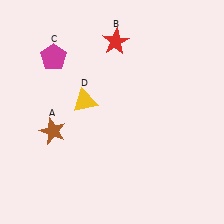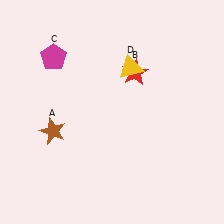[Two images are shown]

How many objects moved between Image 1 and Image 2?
2 objects moved between the two images.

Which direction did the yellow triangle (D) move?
The yellow triangle (D) moved right.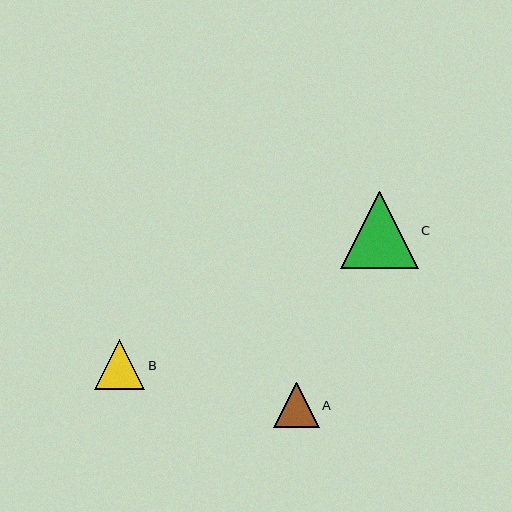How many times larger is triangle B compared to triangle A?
Triangle B is approximately 1.1 times the size of triangle A.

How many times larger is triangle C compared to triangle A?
Triangle C is approximately 1.7 times the size of triangle A.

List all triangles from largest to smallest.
From largest to smallest: C, B, A.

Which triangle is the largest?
Triangle C is the largest with a size of approximately 78 pixels.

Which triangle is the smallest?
Triangle A is the smallest with a size of approximately 45 pixels.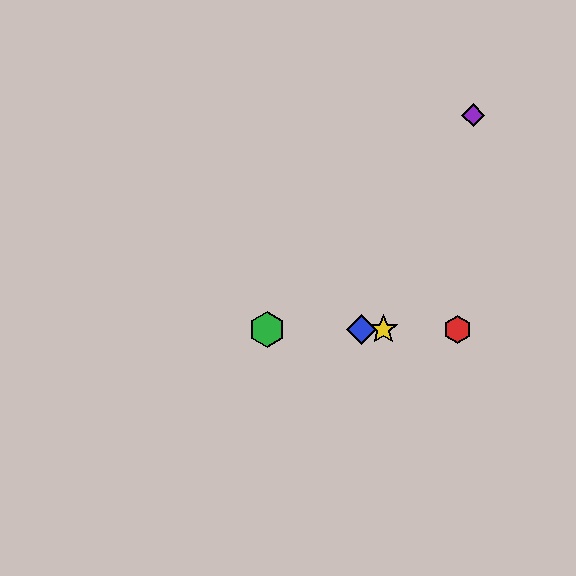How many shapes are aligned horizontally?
4 shapes (the red hexagon, the blue diamond, the green hexagon, the yellow star) are aligned horizontally.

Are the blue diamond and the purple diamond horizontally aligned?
No, the blue diamond is at y≈330 and the purple diamond is at y≈115.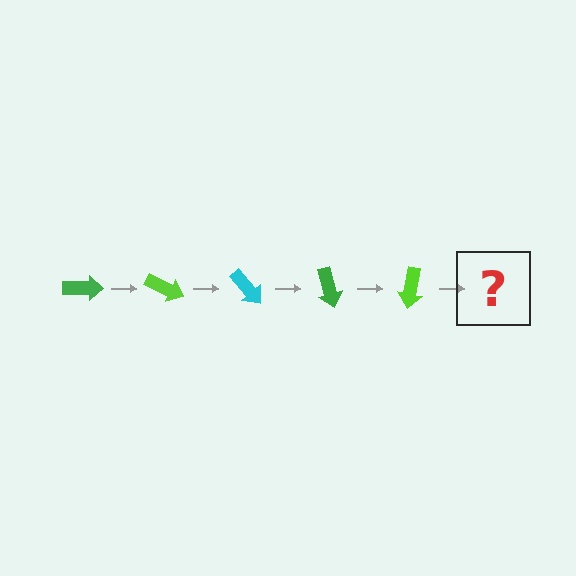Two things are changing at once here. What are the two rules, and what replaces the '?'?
The two rules are that it rotates 25 degrees each step and the color cycles through green, lime, and cyan. The '?' should be a cyan arrow, rotated 125 degrees from the start.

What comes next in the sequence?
The next element should be a cyan arrow, rotated 125 degrees from the start.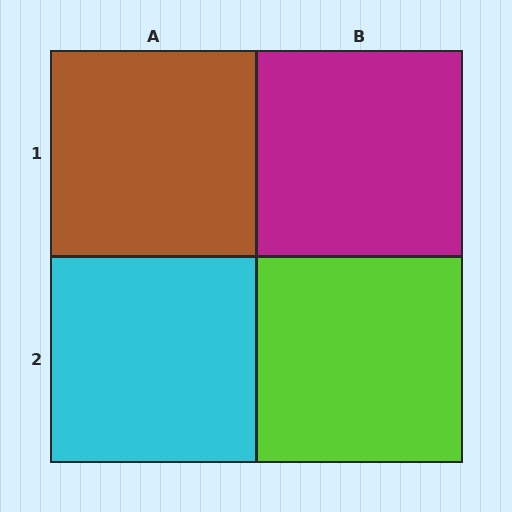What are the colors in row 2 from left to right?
Cyan, lime.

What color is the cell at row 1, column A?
Brown.